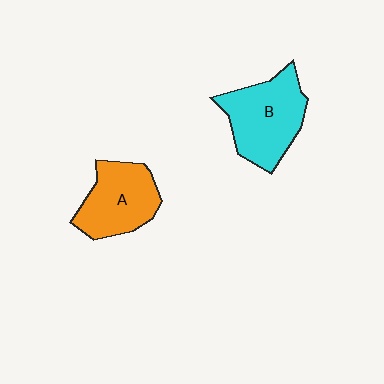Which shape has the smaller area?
Shape A (orange).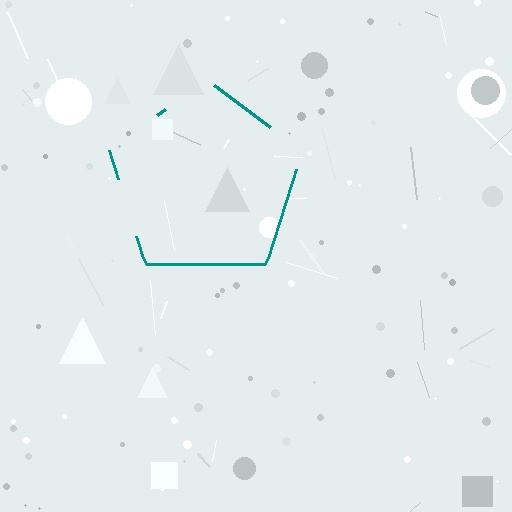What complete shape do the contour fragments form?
The contour fragments form a pentagon.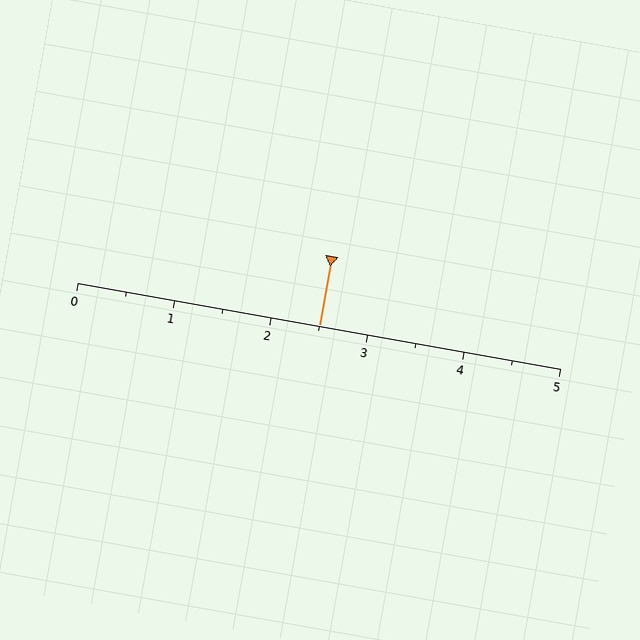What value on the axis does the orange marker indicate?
The marker indicates approximately 2.5.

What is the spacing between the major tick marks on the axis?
The major ticks are spaced 1 apart.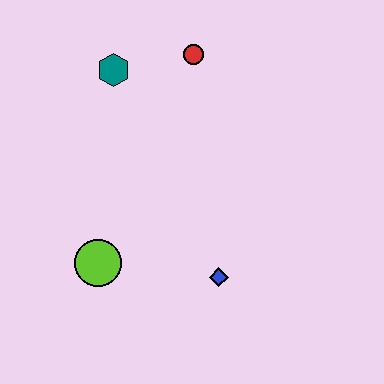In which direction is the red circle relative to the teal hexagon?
The red circle is to the right of the teal hexagon.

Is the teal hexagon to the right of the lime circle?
Yes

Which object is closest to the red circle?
The teal hexagon is closest to the red circle.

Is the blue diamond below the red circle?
Yes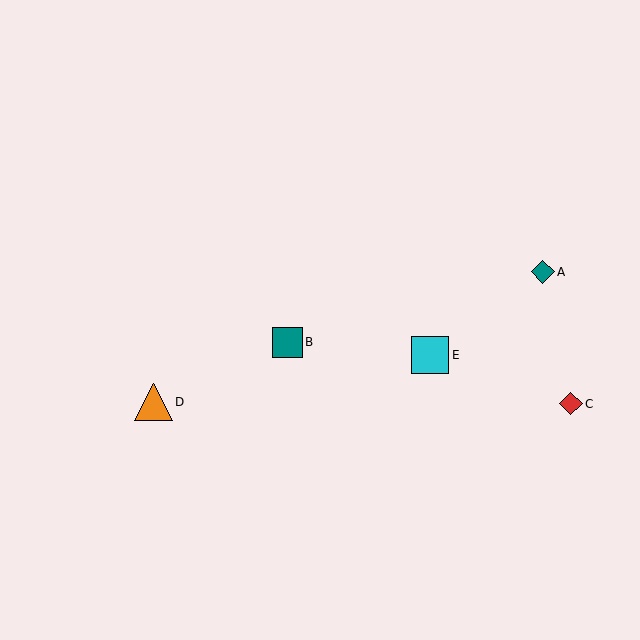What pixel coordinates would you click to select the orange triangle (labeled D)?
Click at (153, 402) to select the orange triangle D.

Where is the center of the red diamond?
The center of the red diamond is at (571, 404).